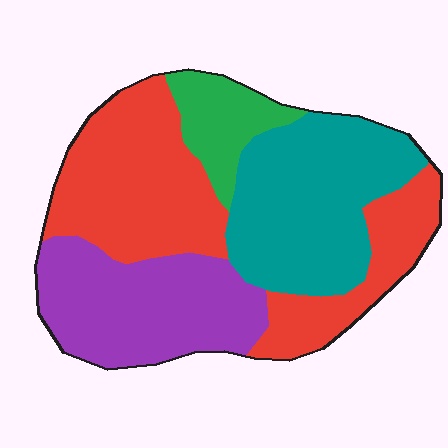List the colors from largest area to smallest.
From largest to smallest: red, teal, purple, green.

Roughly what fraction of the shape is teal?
Teal covers roughly 30% of the shape.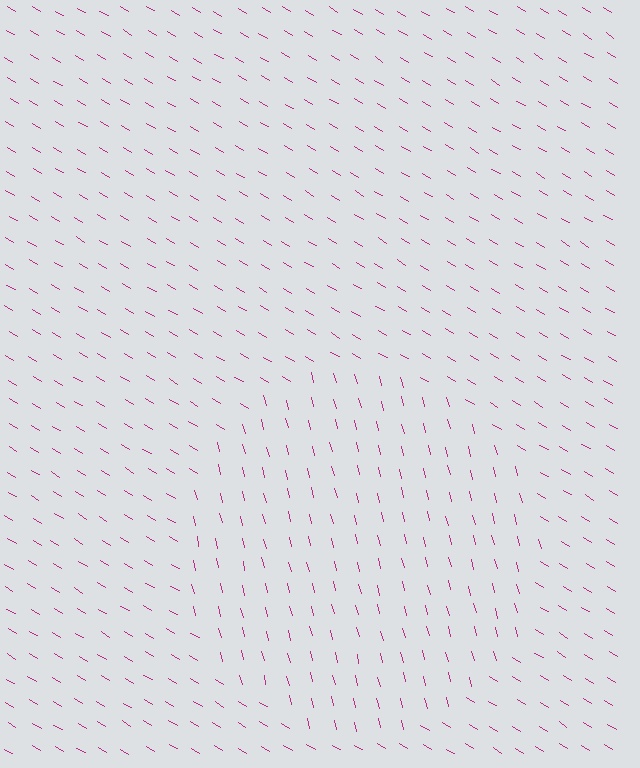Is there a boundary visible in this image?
Yes, there is a texture boundary formed by a change in line orientation.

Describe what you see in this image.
The image is filled with small magenta line segments. A circle region in the image has lines oriented differently from the surrounding lines, creating a visible texture boundary.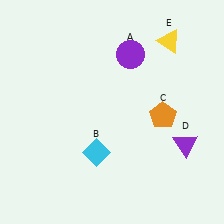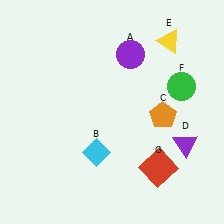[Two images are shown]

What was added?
A green circle (F), a red square (G) were added in Image 2.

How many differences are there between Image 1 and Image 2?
There are 2 differences between the two images.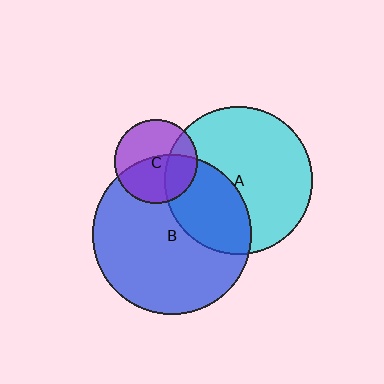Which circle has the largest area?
Circle B (blue).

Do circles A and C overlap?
Yes.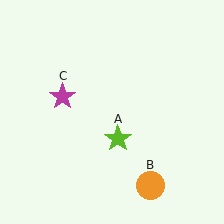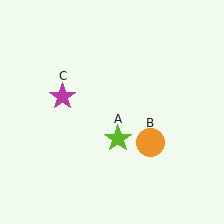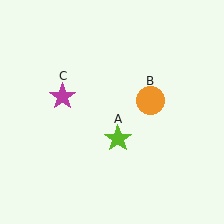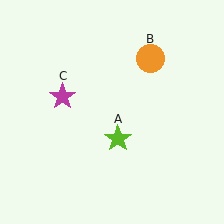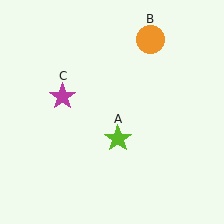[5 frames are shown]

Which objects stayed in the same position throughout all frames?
Lime star (object A) and magenta star (object C) remained stationary.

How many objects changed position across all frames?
1 object changed position: orange circle (object B).